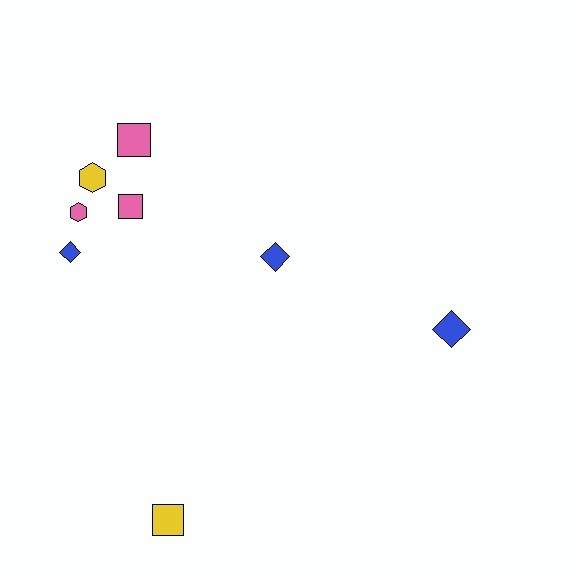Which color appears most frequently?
Blue, with 3 objects.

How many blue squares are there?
There are no blue squares.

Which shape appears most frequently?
Square, with 3 objects.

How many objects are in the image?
There are 8 objects.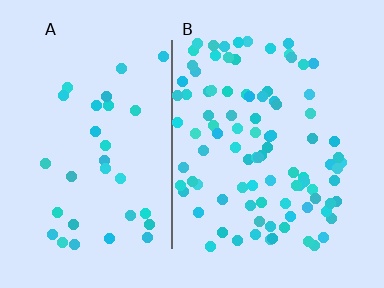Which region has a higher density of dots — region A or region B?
B (the right).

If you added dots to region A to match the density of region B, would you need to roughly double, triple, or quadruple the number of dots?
Approximately triple.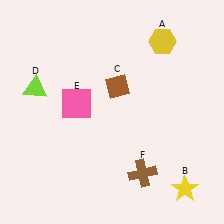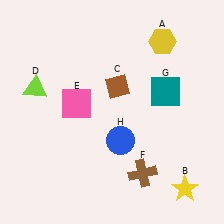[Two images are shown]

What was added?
A teal square (G), a blue circle (H) were added in Image 2.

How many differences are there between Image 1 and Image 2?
There are 2 differences between the two images.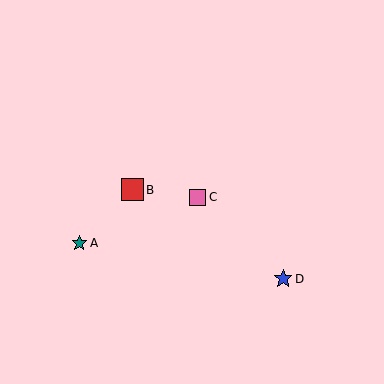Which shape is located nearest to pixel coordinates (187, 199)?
The pink square (labeled C) at (198, 197) is nearest to that location.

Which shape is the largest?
The red square (labeled B) is the largest.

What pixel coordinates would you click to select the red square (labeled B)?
Click at (132, 190) to select the red square B.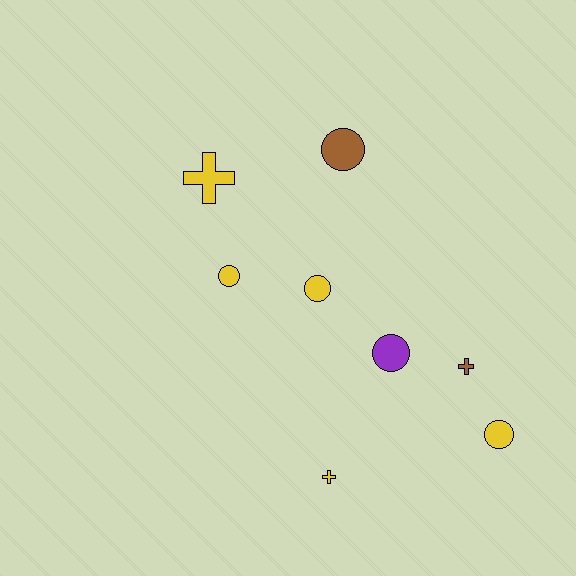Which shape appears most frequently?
Circle, with 5 objects.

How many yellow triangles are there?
There are no yellow triangles.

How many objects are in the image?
There are 8 objects.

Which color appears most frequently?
Yellow, with 5 objects.